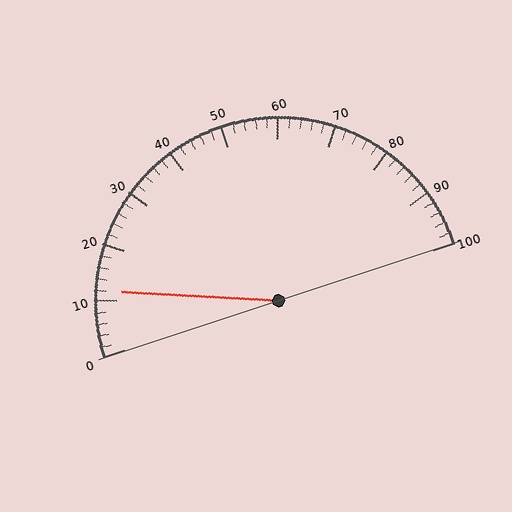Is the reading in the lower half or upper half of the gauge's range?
The reading is in the lower half of the range (0 to 100).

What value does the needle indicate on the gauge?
The needle indicates approximately 12.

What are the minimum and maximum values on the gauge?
The gauge ranges from 0 to 100.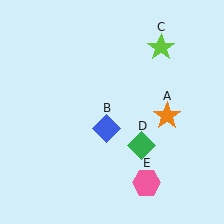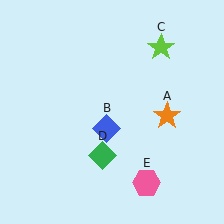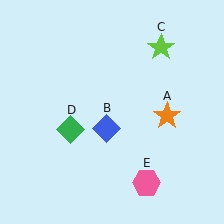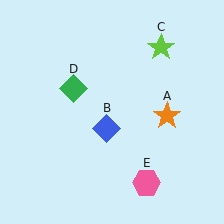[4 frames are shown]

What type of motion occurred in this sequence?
The green diamond (object D) rotated clockwise around the center of the scene.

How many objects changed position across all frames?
1 object changed position: green diamond (object D).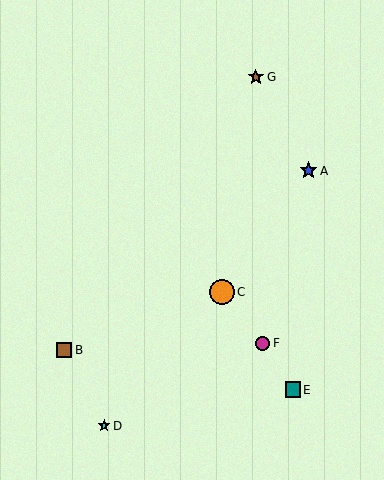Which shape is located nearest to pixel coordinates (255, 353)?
The magenta circle (labeled F) at (263, 343) is nearest to that location.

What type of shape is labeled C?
Shape C is an orange circle.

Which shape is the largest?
The orange circle (labeled C) is the largest.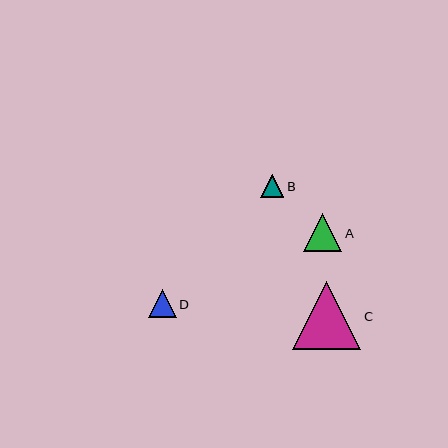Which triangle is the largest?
Triangle C is the largest with a size of approximately 68 pixels.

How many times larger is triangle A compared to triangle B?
Triangle A is approximately 1.7 times the size of triangle B.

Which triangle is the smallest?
Triangle B is the smallest with a size of approximately 23 pixels.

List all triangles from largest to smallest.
From largest to smallest: C, A, D, B.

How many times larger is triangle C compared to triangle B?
Triangle C is approximately 2.9 times the size of triangle B.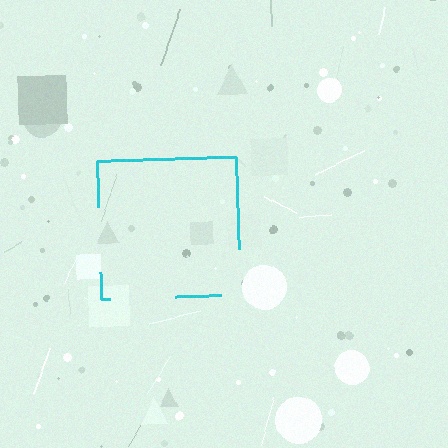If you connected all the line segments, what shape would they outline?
They would outline a square.